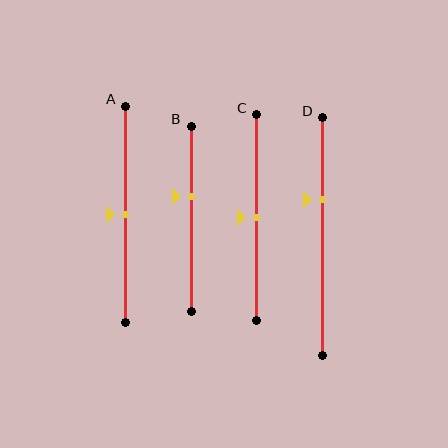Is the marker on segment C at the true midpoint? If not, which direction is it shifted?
Yes, the marker on segment C is at the true midpoint.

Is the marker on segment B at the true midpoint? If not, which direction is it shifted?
No, the marker on segment B is shifted upward by about 12% of the segment length.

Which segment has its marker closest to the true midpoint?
Segment A has its marker closest to the true midpoint.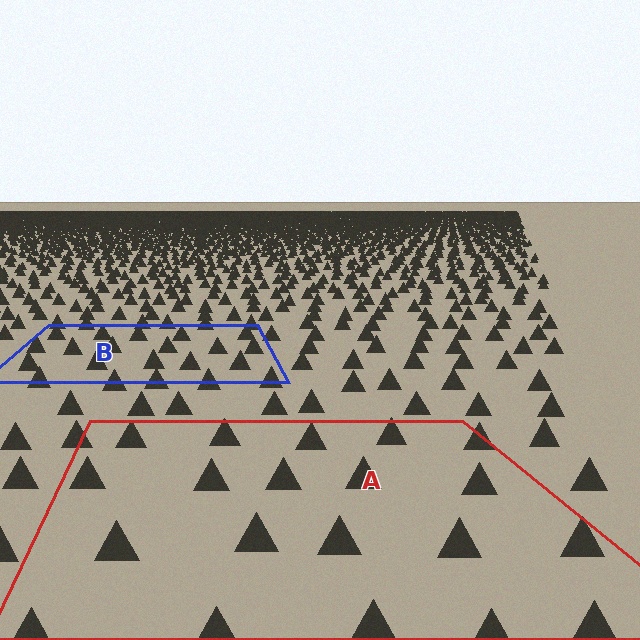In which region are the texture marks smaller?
The texture marks are smaller in region B, because it is farther away.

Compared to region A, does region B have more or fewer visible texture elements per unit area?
Region B has more texture elements per unit area — they are packed more densely because it is farther away.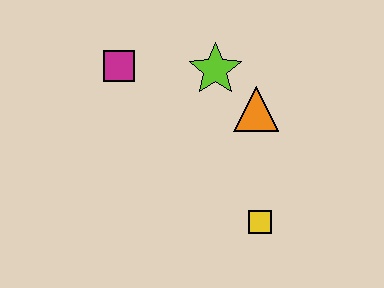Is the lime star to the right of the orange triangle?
No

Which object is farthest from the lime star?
The yellow square is farthest from the lime star.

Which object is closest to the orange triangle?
The lime star is closest to the orange triangle.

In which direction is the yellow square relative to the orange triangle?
The yellow square is below the orange triangle.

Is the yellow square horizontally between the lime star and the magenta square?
No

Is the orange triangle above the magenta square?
No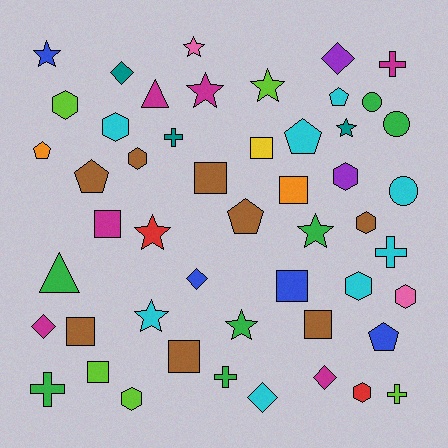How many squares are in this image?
There are 9 squares.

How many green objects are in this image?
There are 7 green objects.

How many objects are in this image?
There are 50 objects.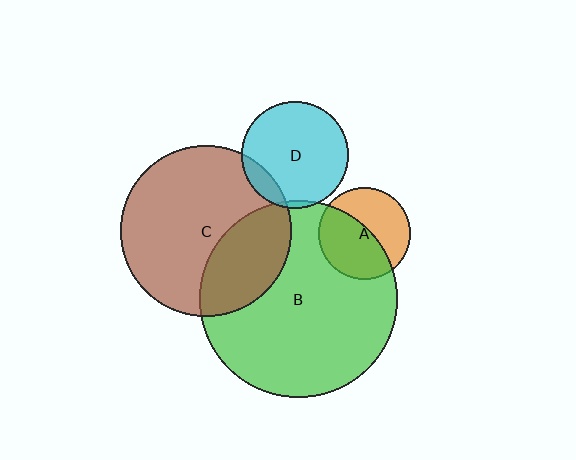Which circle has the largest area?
Circle B (green).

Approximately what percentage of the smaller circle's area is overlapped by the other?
Approximately 55%.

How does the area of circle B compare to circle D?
Approximately 3.4 times.